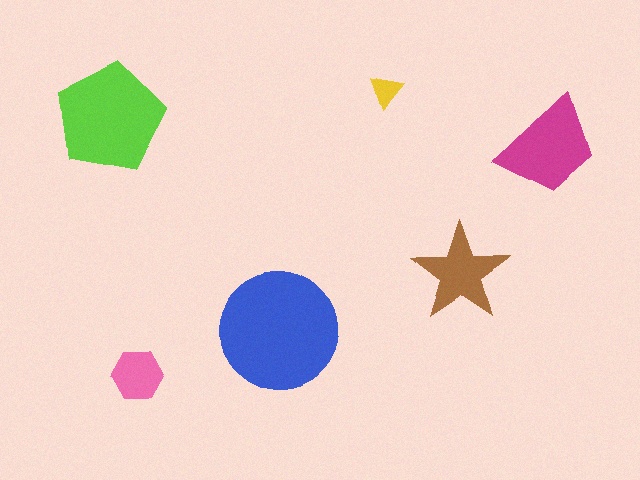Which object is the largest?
The blue circle.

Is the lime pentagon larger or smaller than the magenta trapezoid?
Larger.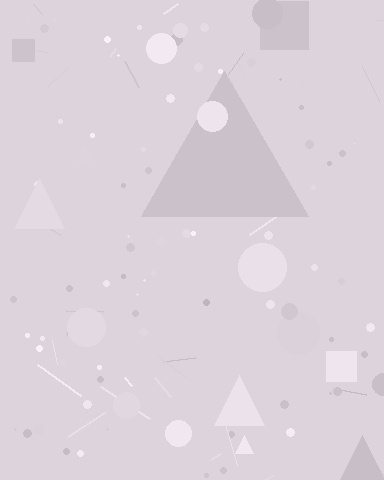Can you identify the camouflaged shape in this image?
The camouflaged shape is a triangle.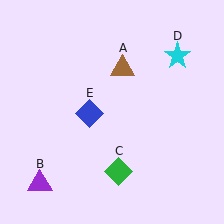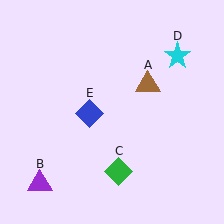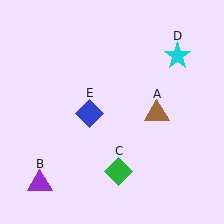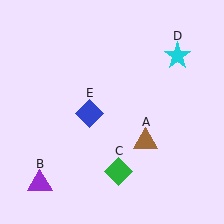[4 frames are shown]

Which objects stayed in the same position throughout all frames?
Purple triangle (object B) and green diamond (object C) and cyan star (object D) and blue diamond (object E) remained stationary.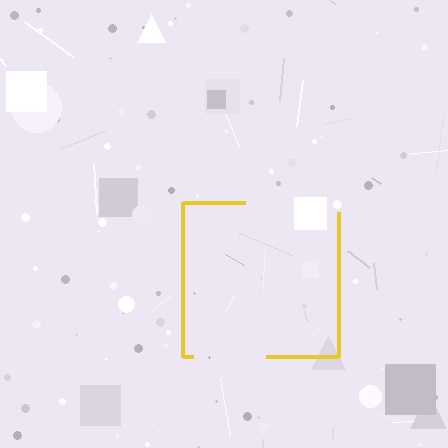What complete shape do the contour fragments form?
The contour fragments form a square.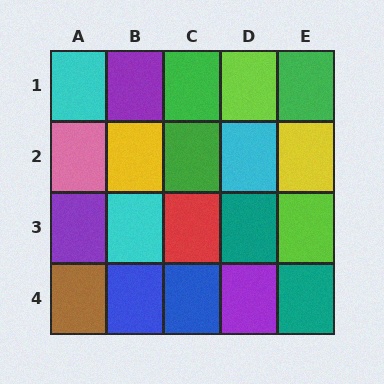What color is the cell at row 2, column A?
Pink.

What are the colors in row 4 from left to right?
Brown, blue, blue, purple, teal.